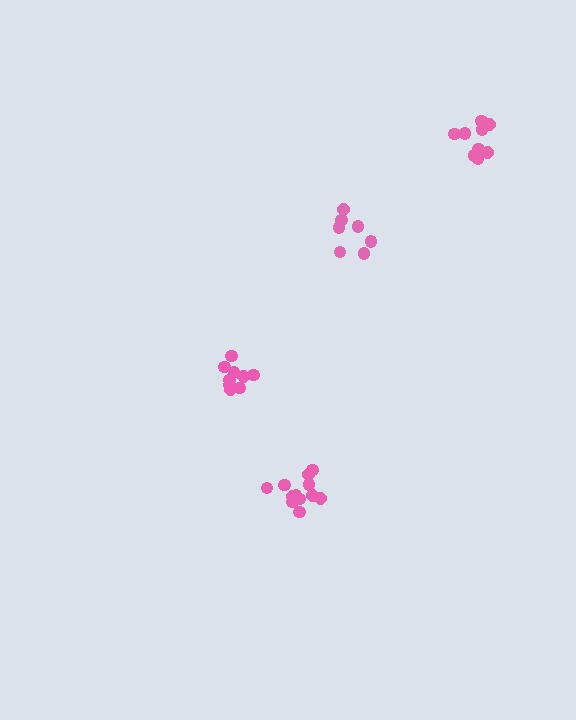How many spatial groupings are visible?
There are 4 spatial groupings.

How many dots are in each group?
Group 1: 7 dots, Group 2: 12 dots, Group 3: 10 dots, Group 4: 9 dots (38 total).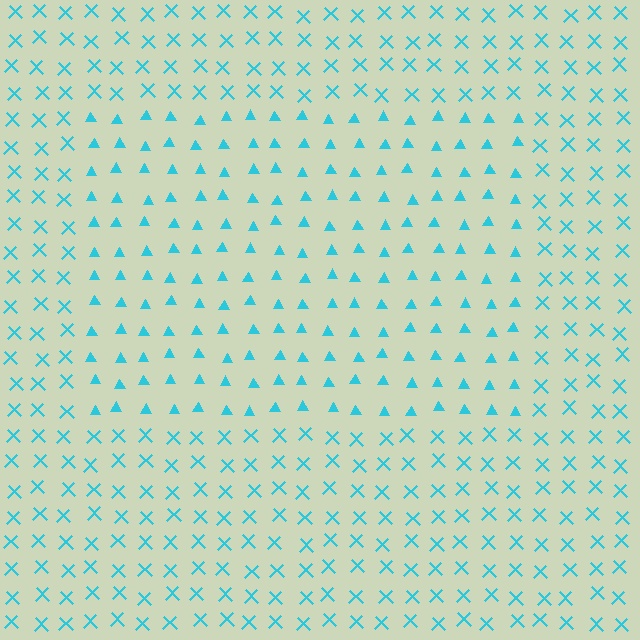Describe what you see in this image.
The image is filled with small cyan elements arranged in a uniform grid. A rectangle-shaped region contains triangles, while the surrounding area contains X marks. The boundary is defined purely by the change in element shape.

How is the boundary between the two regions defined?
The boundary is defined by a change in element shape: triangles inside vs. X marks outside. All elements share the same color and spacing.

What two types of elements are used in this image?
The image uses triangles inside the rectangle region and X marks outside it.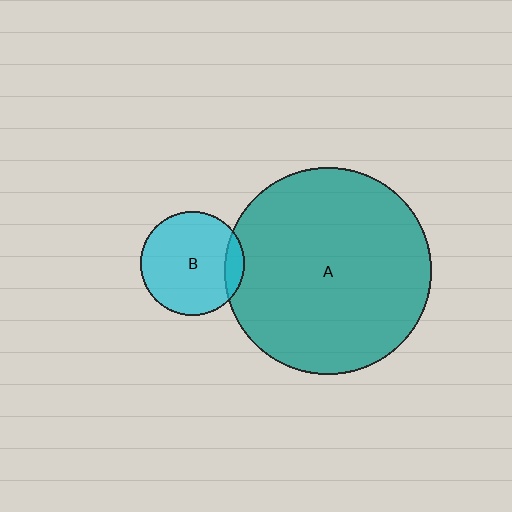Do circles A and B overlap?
Yes.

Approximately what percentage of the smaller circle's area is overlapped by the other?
Approximately 10%.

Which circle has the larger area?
Circle A (teal).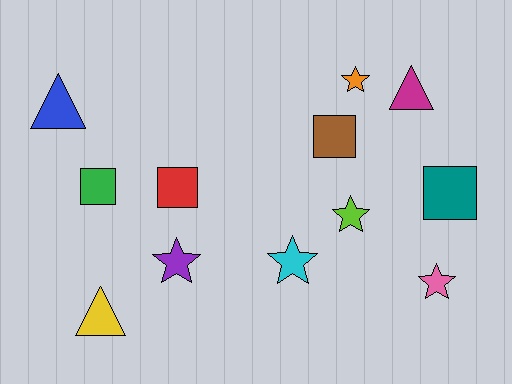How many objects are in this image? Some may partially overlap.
There are 12 objects.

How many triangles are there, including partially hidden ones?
There are 3 triangles.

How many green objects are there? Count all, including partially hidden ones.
There is 1 green object.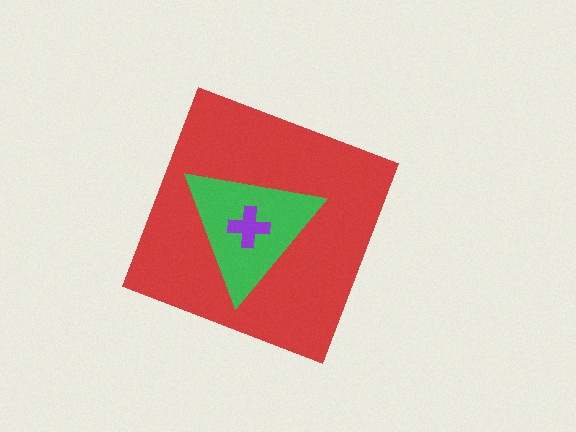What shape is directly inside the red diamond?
The green triangle.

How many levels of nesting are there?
3.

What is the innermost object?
The purple cross.